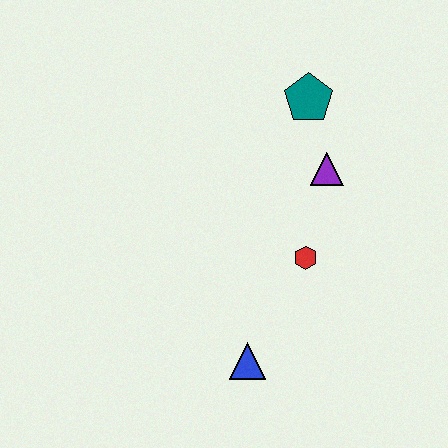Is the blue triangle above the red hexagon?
No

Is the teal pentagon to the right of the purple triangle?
No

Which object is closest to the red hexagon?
The purple triangle is closest to the red hexagon.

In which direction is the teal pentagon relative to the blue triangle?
The teal pentagon is above the blue triangle.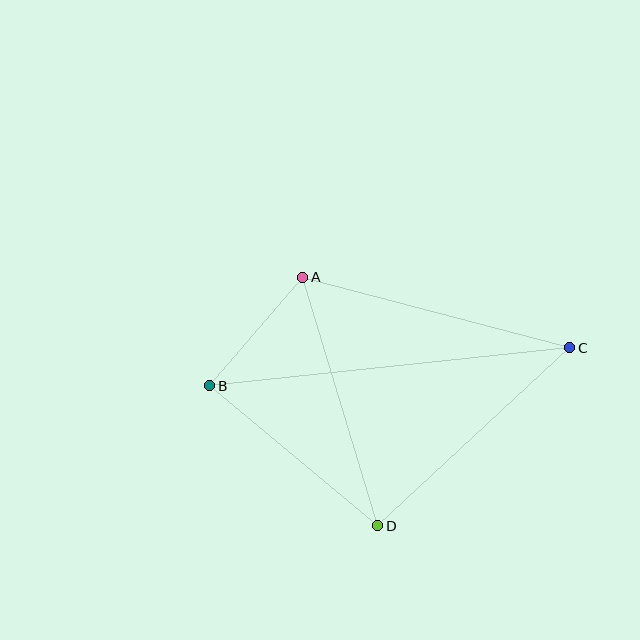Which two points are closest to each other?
Points A and B are closest to each other.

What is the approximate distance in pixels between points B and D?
The distance between B and D is approximately 219 pixels.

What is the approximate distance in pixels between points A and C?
The distance between A and C is approximately 276 pixels.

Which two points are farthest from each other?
Points B and C are farthest from each other.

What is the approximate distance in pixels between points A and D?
The distance between A and D is approximately 260 pixels.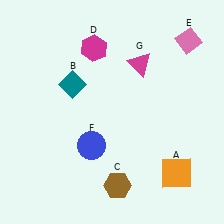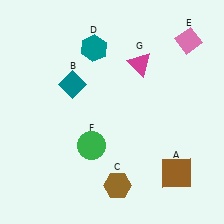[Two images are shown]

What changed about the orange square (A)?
In Image 1, A is orange. In Image 2, it changed to brown.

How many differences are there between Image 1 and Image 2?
There are 3 differences between the two images.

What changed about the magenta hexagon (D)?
In Image 1, D is magenta. In Image 2, it changed to teal.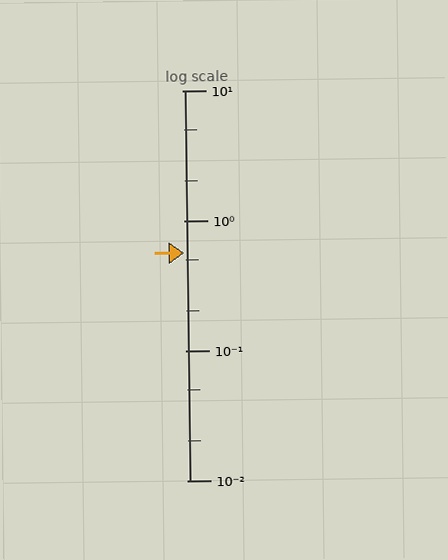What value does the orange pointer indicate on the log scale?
The pointer indicates approximately 0.56.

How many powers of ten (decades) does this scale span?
The scale spans 3 decades, from 0.01 to 10.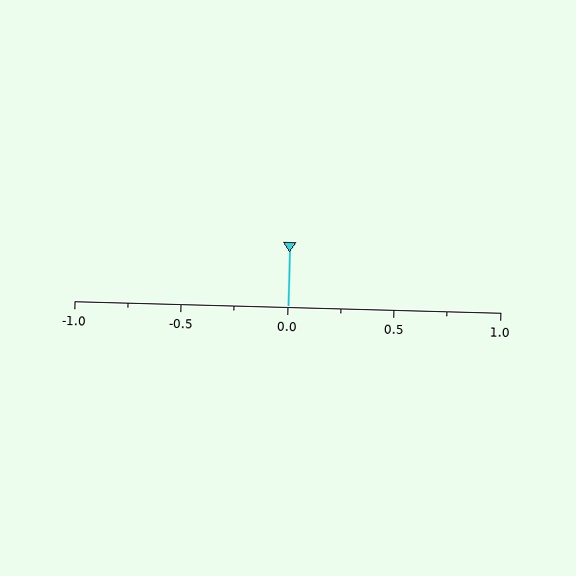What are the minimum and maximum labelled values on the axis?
The axis runs from -1.0 to 1.0.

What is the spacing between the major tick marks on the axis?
The major ticks are spaced 0.5 apart.